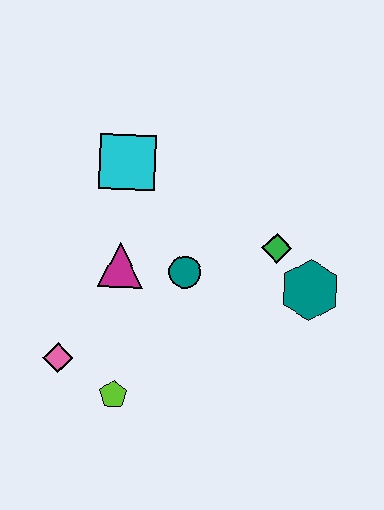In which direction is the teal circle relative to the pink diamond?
The teal circle is to the right of the pink diamond.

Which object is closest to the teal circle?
The magenta triangle is closest to the teal circle.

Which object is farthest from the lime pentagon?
The cyan square is farthest from the lime pentagon.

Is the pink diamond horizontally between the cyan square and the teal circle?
No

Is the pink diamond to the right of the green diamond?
No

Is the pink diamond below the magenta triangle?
Yes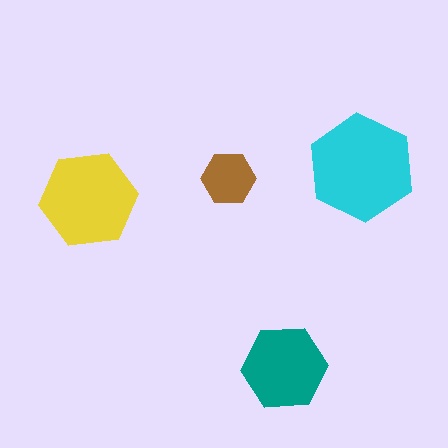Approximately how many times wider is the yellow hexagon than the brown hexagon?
About 2 times wider.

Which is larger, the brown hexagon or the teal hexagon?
The teal one.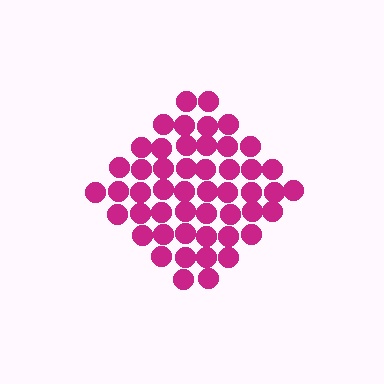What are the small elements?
The small elements are circles.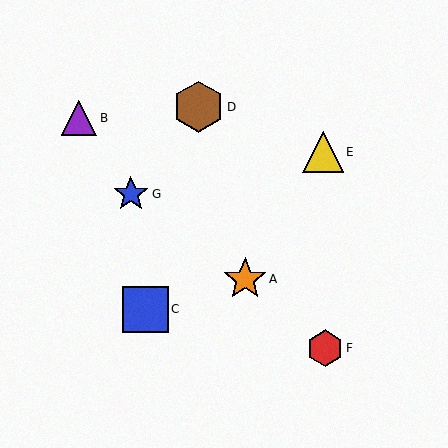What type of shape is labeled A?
Shape A is an orange star.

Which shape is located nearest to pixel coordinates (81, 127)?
The purple triangle (labeled B) at (79, 118) is nearest to that location.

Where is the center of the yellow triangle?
The center of the yellow triangle is at (323, 152).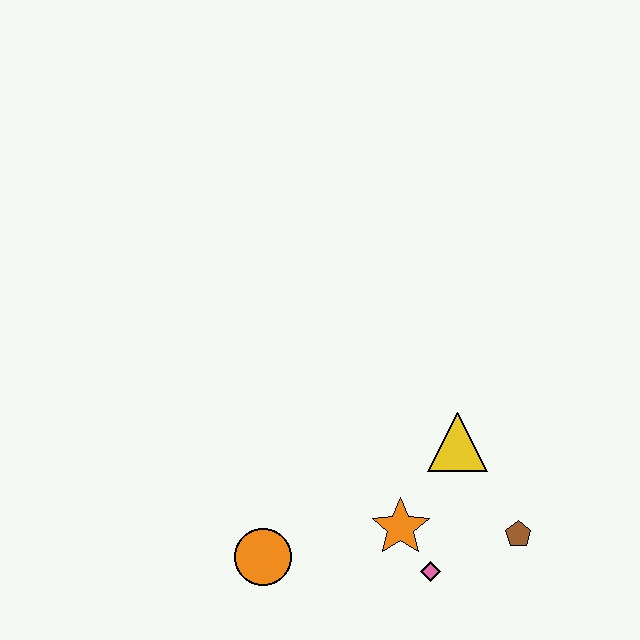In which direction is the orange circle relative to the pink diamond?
The orange circle is to the left of the pink diamond.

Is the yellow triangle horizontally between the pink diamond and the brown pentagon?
Yes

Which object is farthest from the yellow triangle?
The orange circle is farthest from the yellow triangle.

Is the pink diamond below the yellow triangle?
Yes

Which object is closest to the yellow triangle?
The orange star is closest to the yellow triangle.